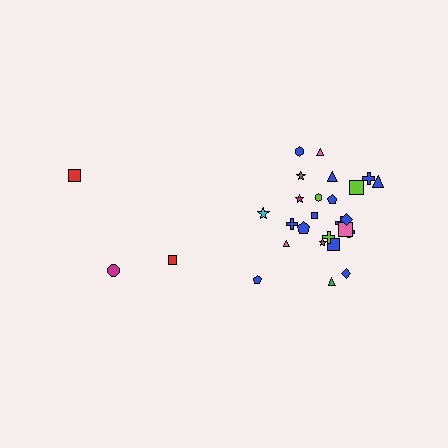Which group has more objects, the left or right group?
The right group.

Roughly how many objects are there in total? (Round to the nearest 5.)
Roughly 30 objects in total.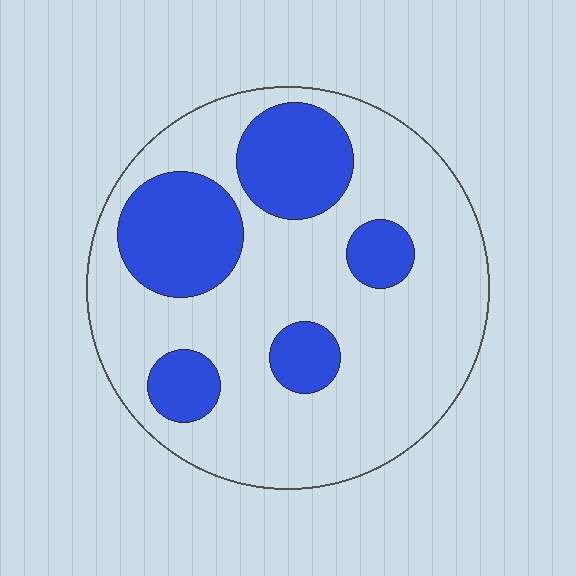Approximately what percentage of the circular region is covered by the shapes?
Approximately 30%.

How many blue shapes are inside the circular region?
5.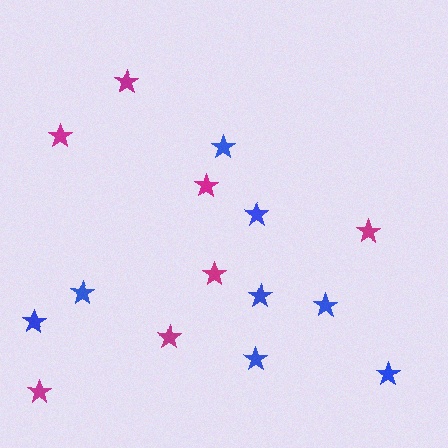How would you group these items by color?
There are 2 groups: one group of magenta stars (7) and one group of blue stars (8).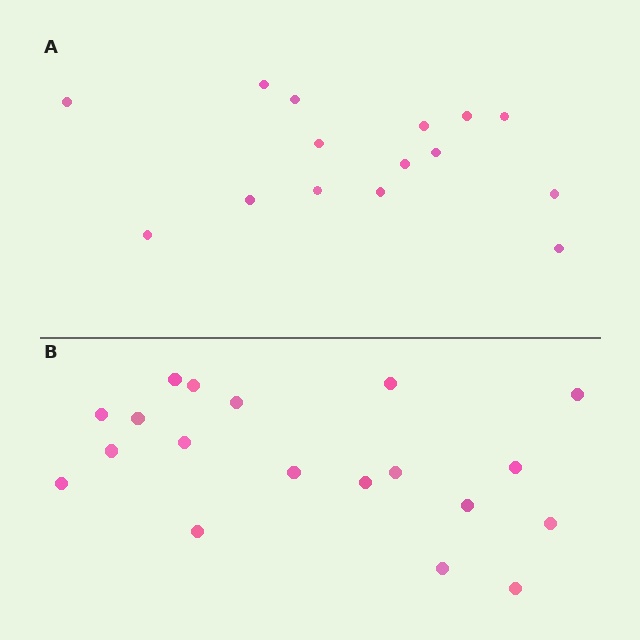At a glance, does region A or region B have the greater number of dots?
Region B (the bottom region) has more dots.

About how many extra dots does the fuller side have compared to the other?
Region B has about 4 more dots than region A.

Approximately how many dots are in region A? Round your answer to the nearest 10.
About 20 dots. (The exact count is 15, which rounds to 20.)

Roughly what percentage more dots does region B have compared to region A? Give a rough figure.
About 25% more.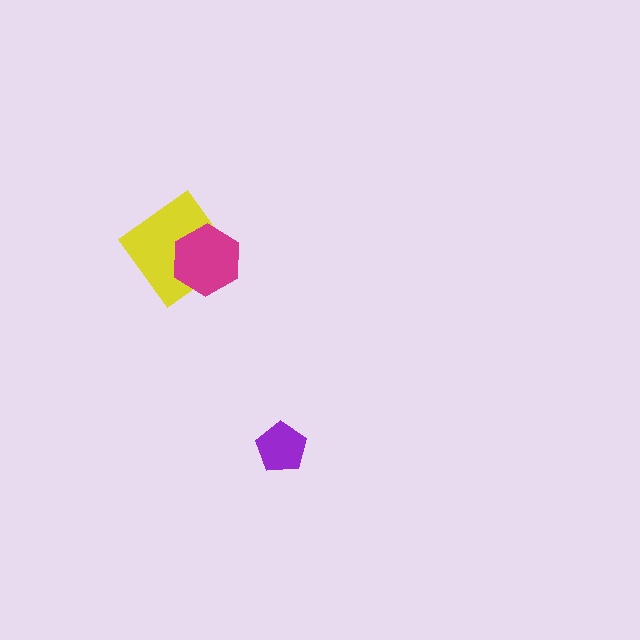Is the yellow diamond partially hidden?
Yes, it is partially covered by another shape.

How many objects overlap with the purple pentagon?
0 objects overlap with the purple pentagon.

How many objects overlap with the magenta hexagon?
1 object overlaps with the magenta hexagon.